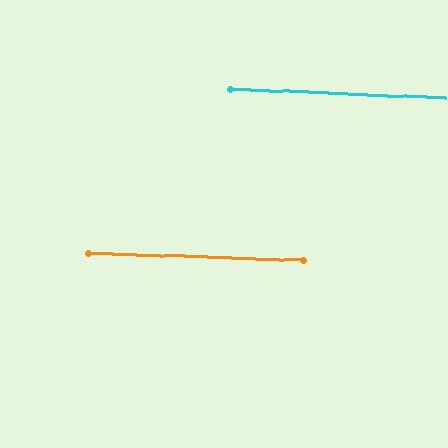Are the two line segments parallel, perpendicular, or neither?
Parallel — their directions differ by only 0.8°.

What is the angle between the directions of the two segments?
Approximately 1 degree.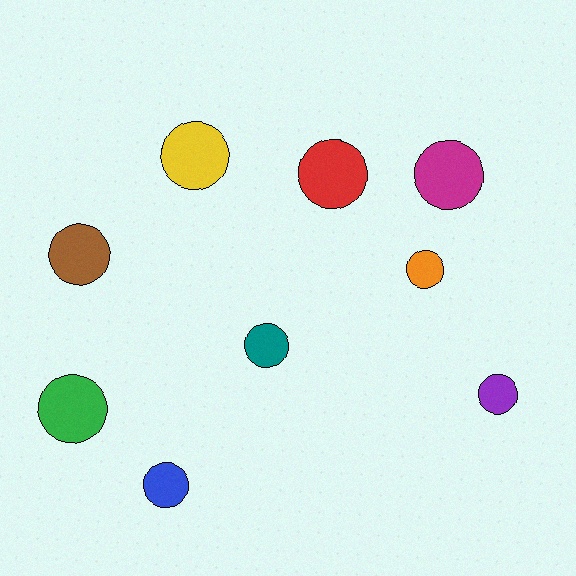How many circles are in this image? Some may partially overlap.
There are 9 circles.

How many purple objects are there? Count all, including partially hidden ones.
There is 1 purple object.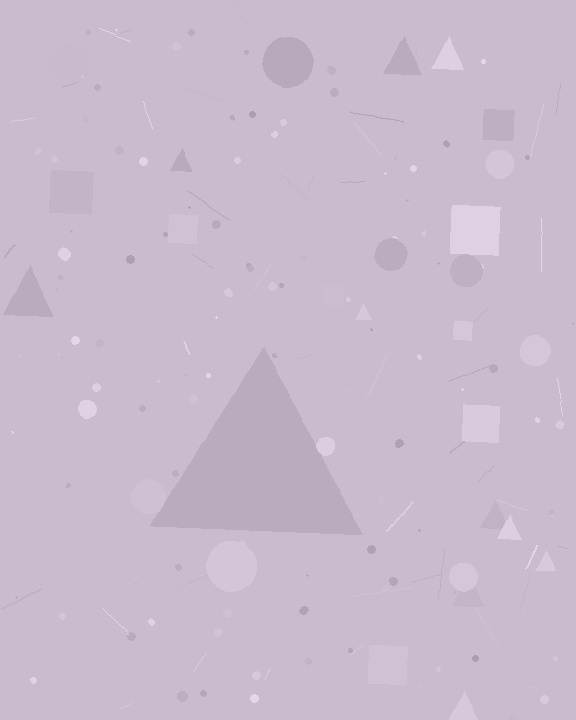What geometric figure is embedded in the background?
A triangle is embedded in the background.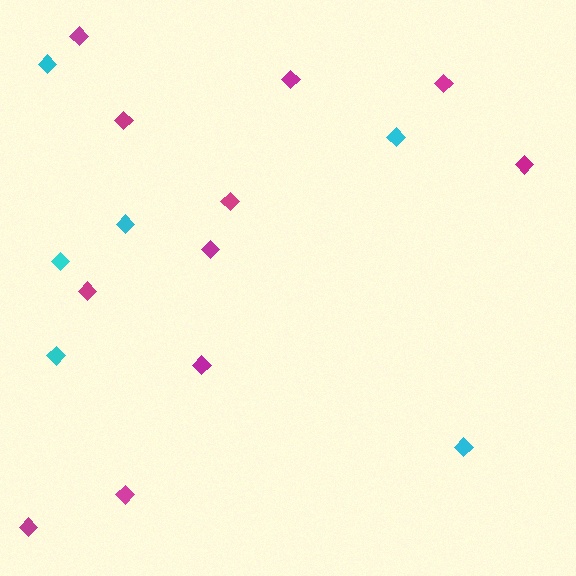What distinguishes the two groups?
There are 2 groups: one group of magenta diamonds (11) and one group of cyan diamonds (6).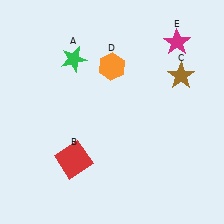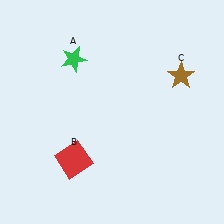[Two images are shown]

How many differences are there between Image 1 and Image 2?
There are 2 differences between the two images.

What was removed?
The orange hexagon (D), the magenta star (E) were removed in Image 2.